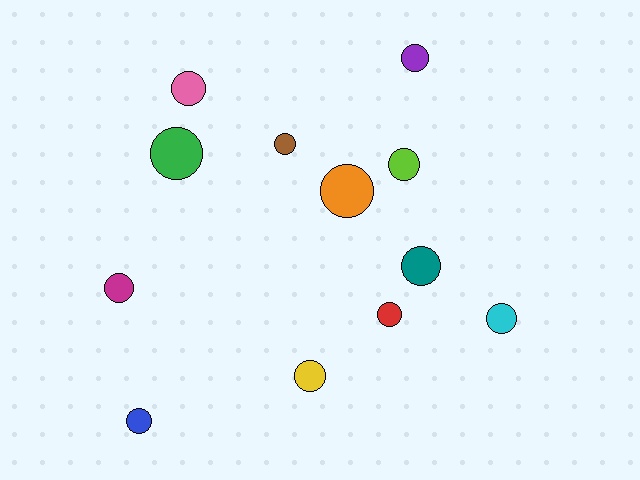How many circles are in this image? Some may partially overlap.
There are 12 circles.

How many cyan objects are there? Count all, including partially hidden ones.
There is 1 cyan object.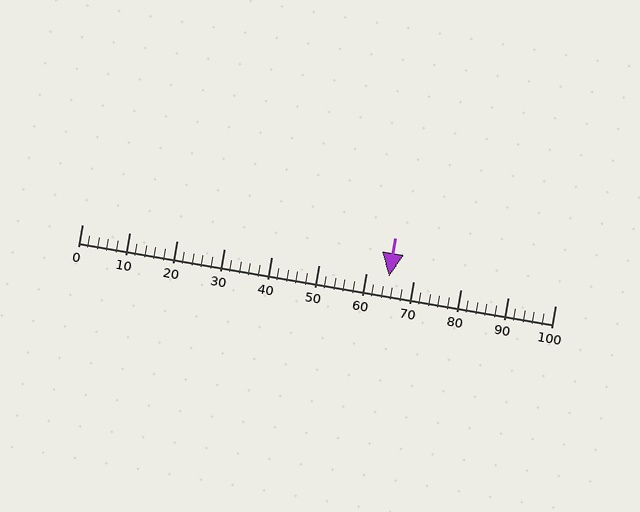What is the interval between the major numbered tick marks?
The major tick marks are spaced 10 units apart.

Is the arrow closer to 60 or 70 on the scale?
The arrow is closer to 60.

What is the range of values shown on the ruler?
The ruler shows values from 0 to 100.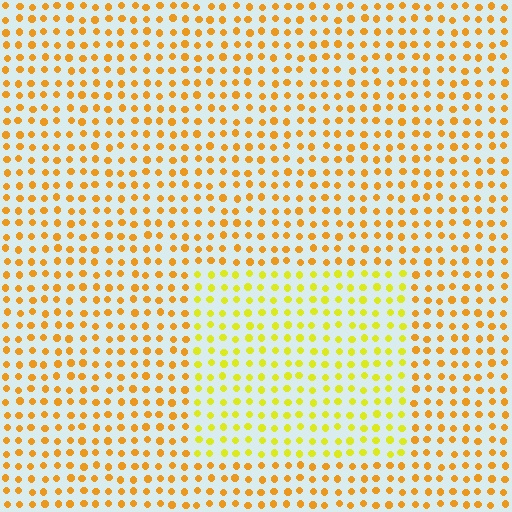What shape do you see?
I see a rectangle.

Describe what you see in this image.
The image is filled with small orange elements in a uniform arrangement. A rectangle-shaped region is visible where the elements are tinted to a slightly different hue, forming a subtle color boundary.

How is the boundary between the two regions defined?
The boundary is defined purely by a slight shift in hue (about 28 degrees). Spacing, size, and orientation are identical on both sides.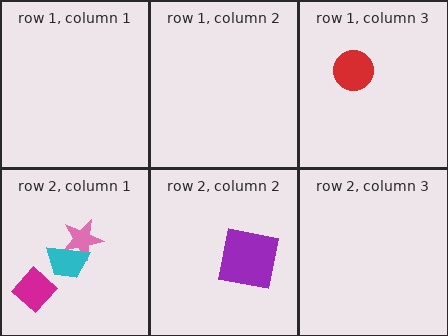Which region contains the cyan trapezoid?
The row 2, column 1 region.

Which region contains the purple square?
The row 2, column 2 region.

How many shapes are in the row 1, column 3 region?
1.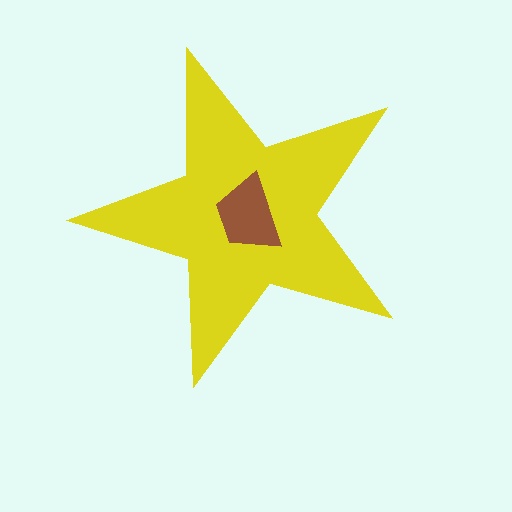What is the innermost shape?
The brown trapezoid.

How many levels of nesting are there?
2.